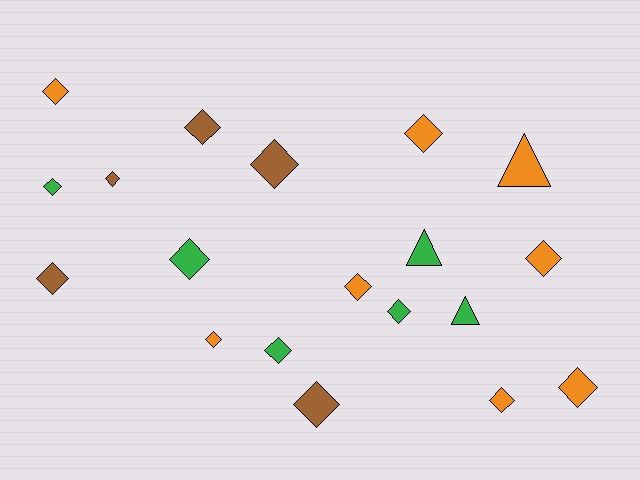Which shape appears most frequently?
Diamond, with 16 objects.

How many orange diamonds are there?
There are 7 orange diamonds.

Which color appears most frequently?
Orange, with 8 objects.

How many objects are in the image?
There are 19 objects.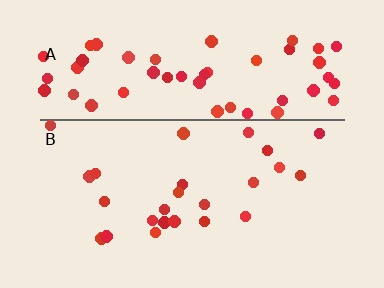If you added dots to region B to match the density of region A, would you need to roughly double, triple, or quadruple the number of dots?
Approximately double.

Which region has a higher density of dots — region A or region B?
A (the top).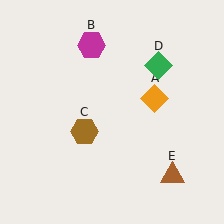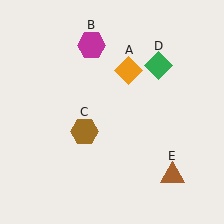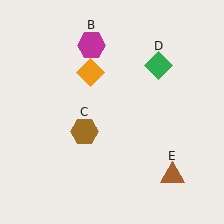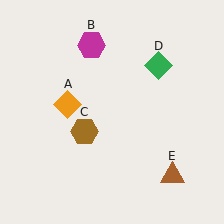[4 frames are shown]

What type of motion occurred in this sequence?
The orange diamond (object A) rotated counterclockwise around the center of the scene.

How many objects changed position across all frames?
1 object changed position: orange diamond (object A).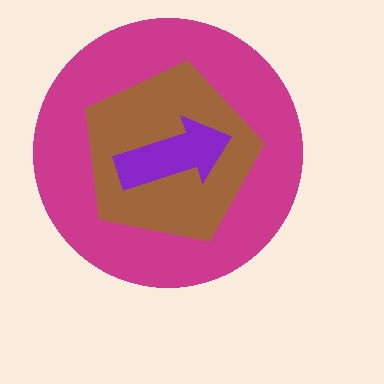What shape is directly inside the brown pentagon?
The purple arrow.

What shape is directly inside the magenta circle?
The brown pentagon.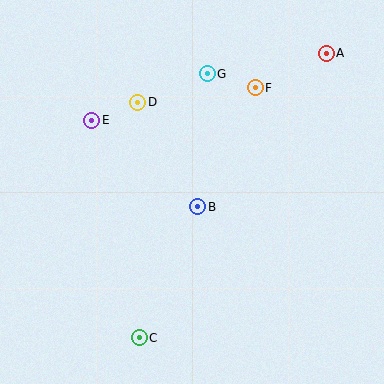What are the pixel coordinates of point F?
Point F is at (255, 88).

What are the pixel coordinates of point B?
Point B is at (198, 207).